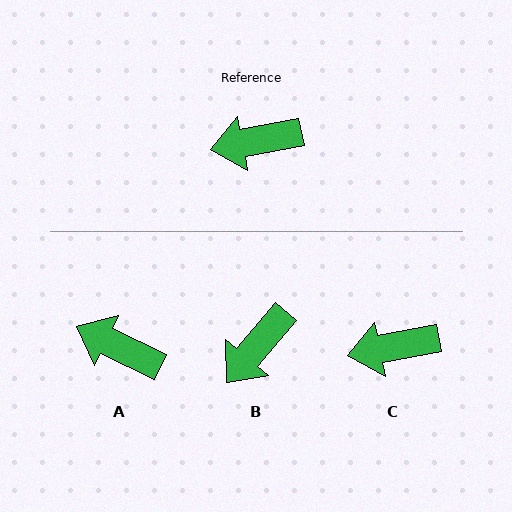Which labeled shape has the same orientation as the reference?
C.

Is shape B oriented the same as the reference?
No, it is off by about 39 degrees.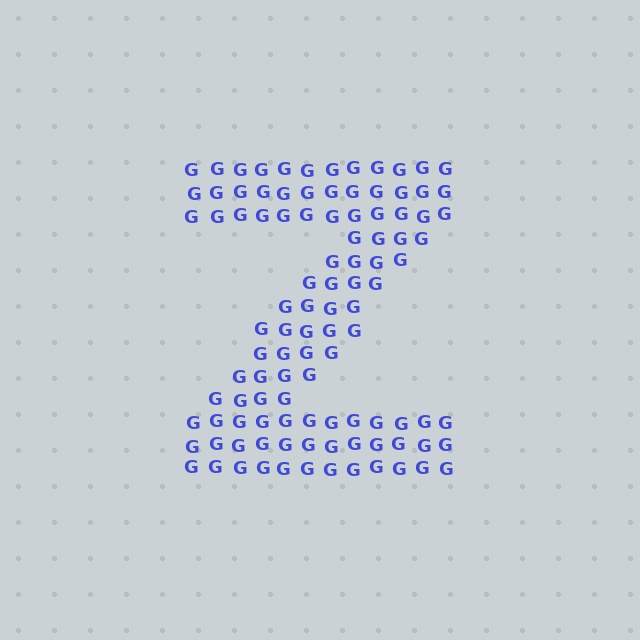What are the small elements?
The small elements are letter G's.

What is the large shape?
The large shape is the letter Z.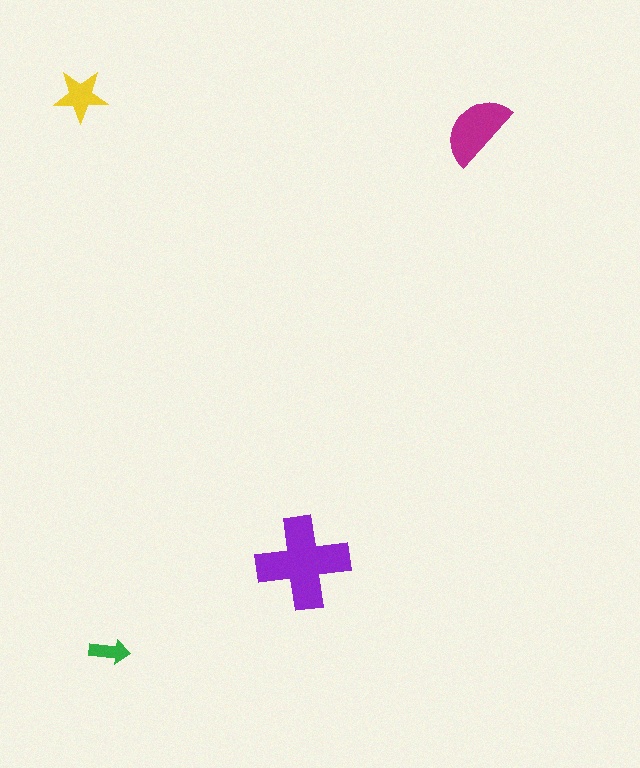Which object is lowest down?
The green arrow is bottommost.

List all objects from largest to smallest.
The purple cross, the magenta semicircle, the yellow star, the green arrow.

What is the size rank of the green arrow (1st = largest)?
4th.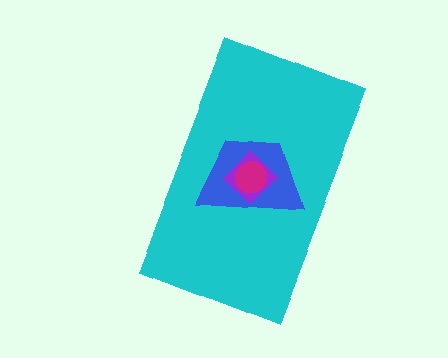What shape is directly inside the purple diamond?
The magenta circle.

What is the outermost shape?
The cyan rectangle.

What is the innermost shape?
The magenta circle.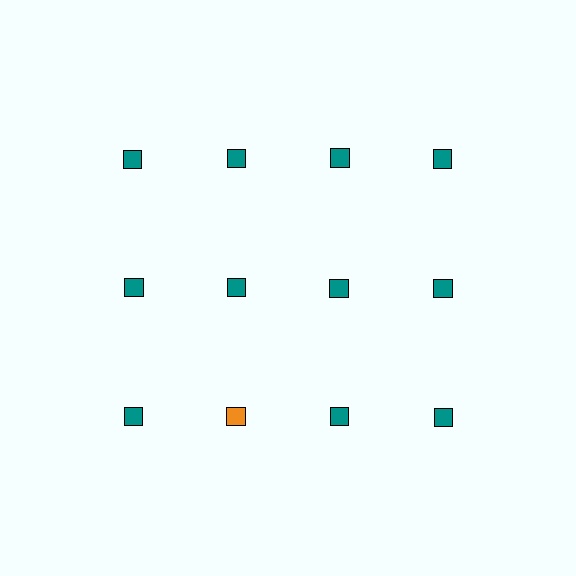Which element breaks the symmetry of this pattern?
The orange square in the third row, second from left column breaks the symmetry. All other shapes are teal squares.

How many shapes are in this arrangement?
There are 12 shapes arranged in a grid pattern.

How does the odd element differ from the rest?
It has a different color: orange instead of teal.